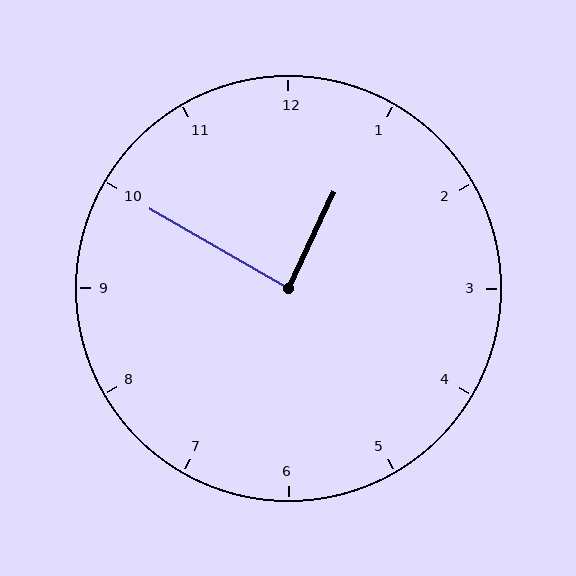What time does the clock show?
12:50.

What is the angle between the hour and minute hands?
Approximately 85 degrees.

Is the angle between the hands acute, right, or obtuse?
It is right.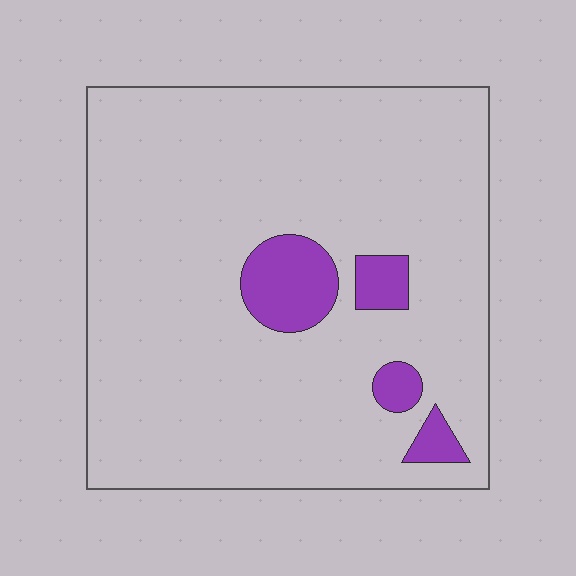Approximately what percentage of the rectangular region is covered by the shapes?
Approximately 10%.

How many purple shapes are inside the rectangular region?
4.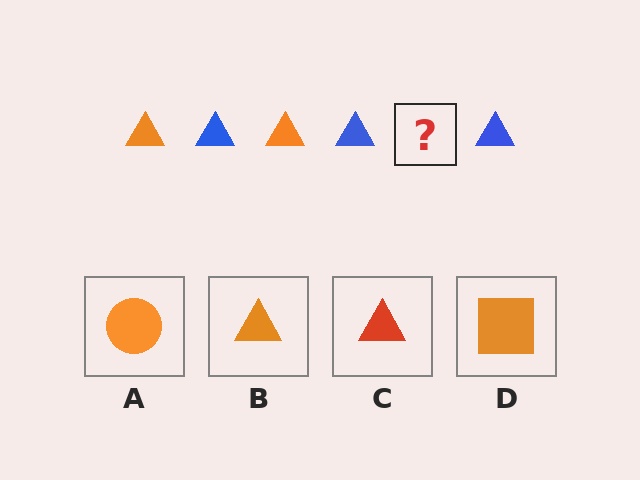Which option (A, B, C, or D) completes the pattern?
B.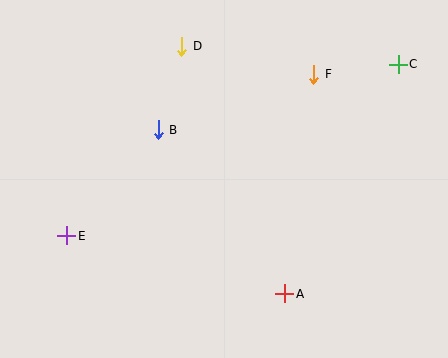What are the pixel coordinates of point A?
Point A is at (285, 294).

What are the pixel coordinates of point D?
Point D is at (182, 46).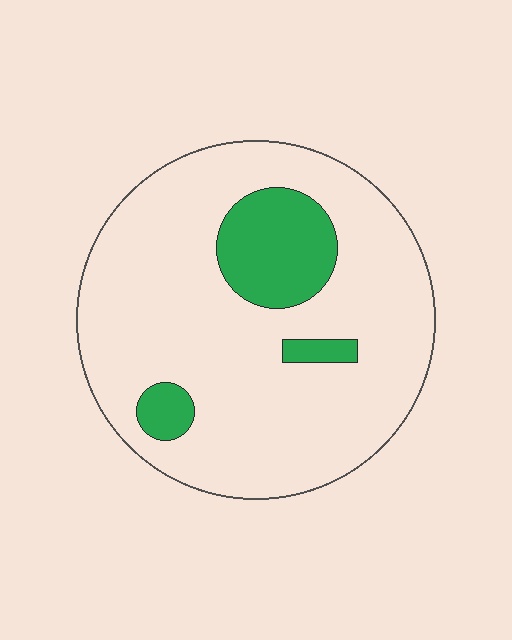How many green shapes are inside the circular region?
3.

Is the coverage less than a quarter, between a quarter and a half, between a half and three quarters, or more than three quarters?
Less than a quarter.